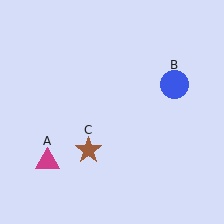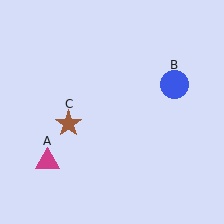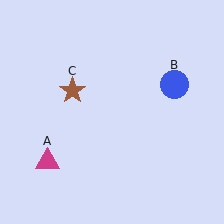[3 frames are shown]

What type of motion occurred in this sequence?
The brown star (object C) rotated clockwise around the center of the scene.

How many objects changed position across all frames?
1 object changed position: brown star (object C).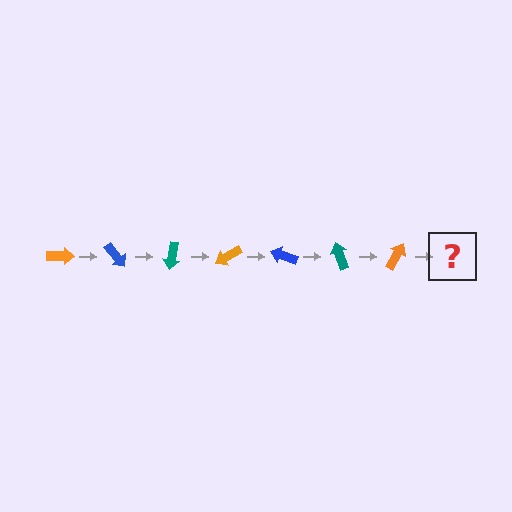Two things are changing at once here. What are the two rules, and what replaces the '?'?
The two rules are that it rotates 50 degrees each step and the color cycles through orange, blue, and teal. The '?' should be a blue arrow, rotated 350 degrees from the start.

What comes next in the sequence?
The next element should be a blue arrow, rotated 350 degrees from the start.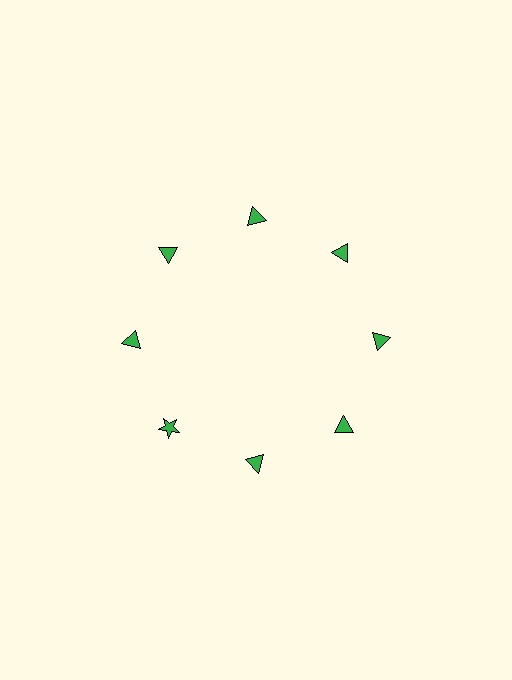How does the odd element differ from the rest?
It has a different shape: star instead of triangle.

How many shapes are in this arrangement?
There are 8 shapes arranged in a ring pattern.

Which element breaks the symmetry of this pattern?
The green star at roughly the 8 o'clock position breaks the symmetry. All other shapes are green triangles.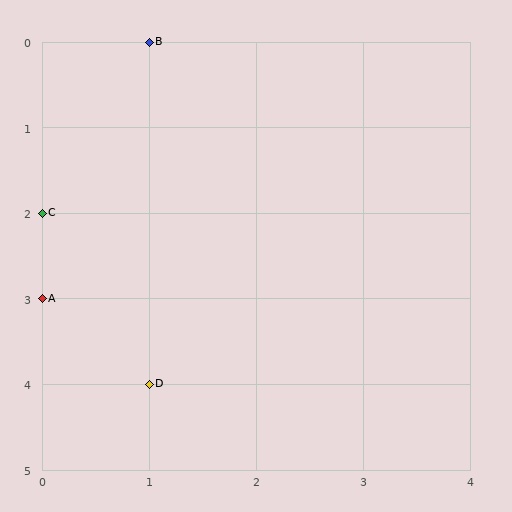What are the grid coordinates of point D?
Point D is at grid coordinates (1, 4).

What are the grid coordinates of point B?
Point B is at grid coordinates (1, 0).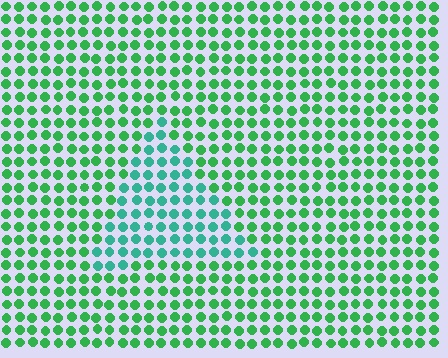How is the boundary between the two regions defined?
The boundary is defined purely by a slight shift in hue (about 33 degrees). Spacing, size, and orientation are identical on both sides.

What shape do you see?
I see a triangle.